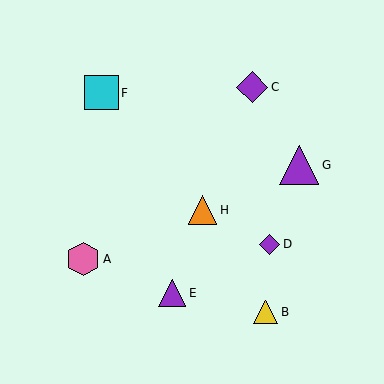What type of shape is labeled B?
Shape B is a yellow triangle.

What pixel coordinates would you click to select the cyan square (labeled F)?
Click at (101, 93) to select the cyan square F.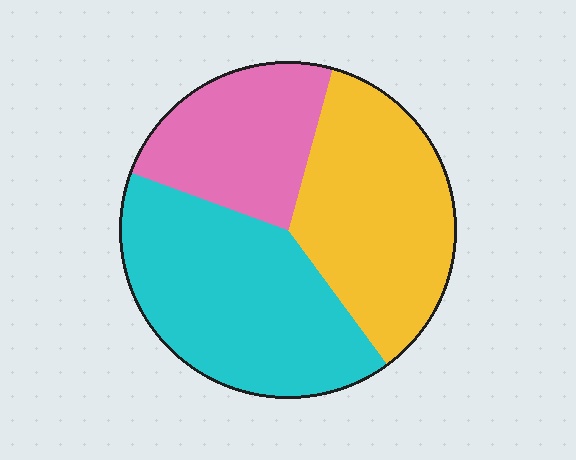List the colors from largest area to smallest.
From largest to smallest: cyan, yellow, pink.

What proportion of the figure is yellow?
Yellow takes up about three eighths (3/8) of the figure.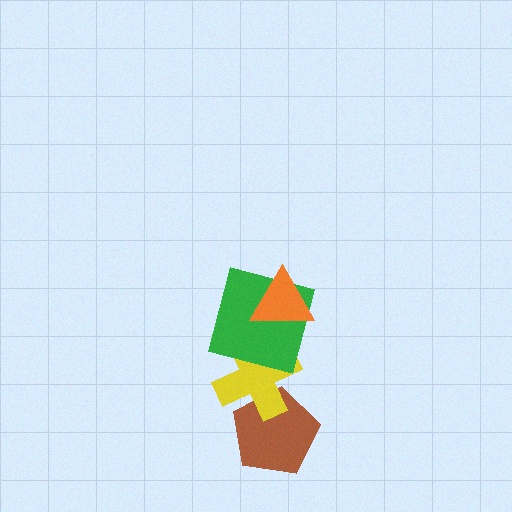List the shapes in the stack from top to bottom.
From top to bottom: the orange triangle, the green square, the yellow cross, the brown pentagon.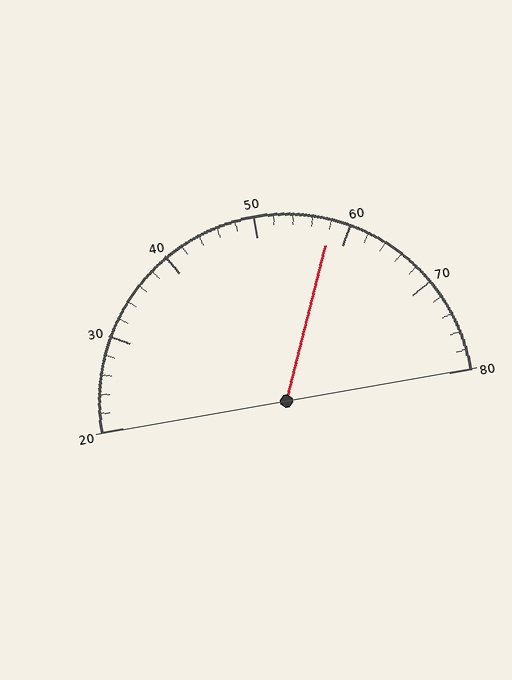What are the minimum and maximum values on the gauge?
The gauge ranges from 20 to 80.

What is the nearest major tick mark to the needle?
The nearest major tick mark is 60.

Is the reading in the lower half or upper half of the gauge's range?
The reading is in the upper half of the range (20 to 80).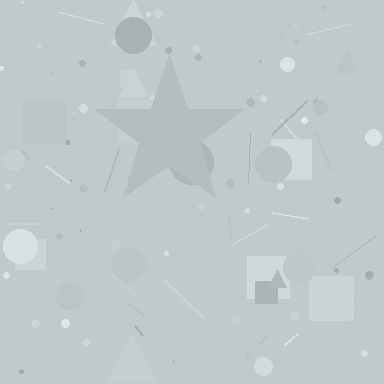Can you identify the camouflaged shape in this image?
The camouflaged shape is a star.